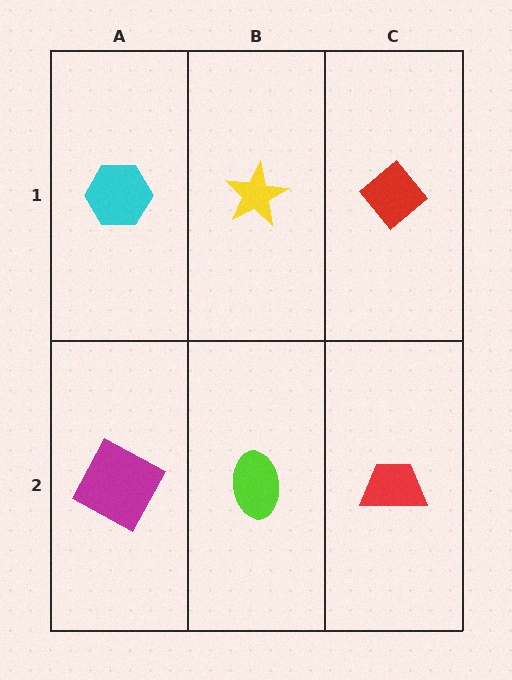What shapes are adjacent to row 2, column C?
A red diamond (row 1, column C), a lime ellipse (row 2, column B).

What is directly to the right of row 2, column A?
A lime ellipse.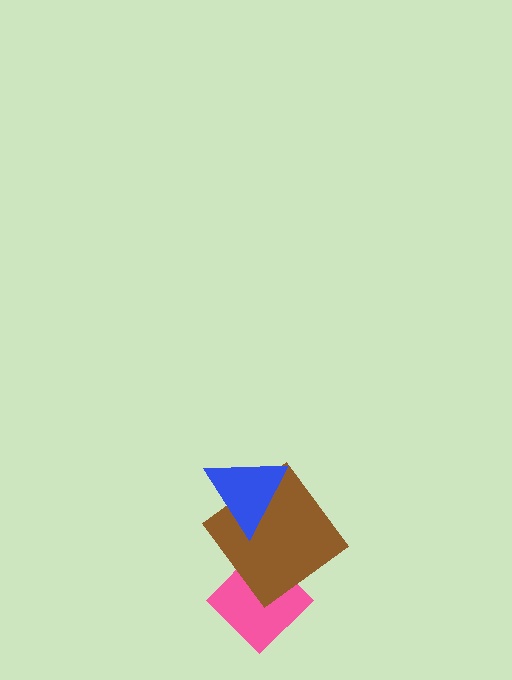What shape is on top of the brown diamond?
The blue triangle is on top of the brown diamond.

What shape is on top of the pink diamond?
The brown diamond is on top of the pink diamond.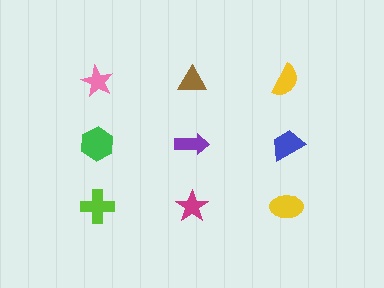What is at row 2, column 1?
A green hexagon.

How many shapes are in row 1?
3 shapes.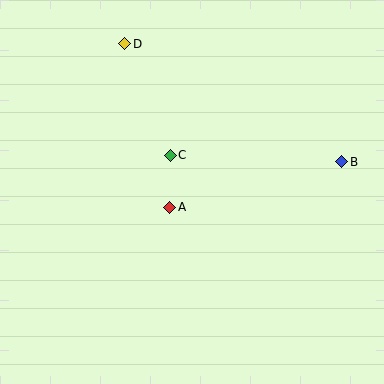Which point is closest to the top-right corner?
Point B is closest to the top-right corner.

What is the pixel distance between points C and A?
The distance between C and A is 52 pixels.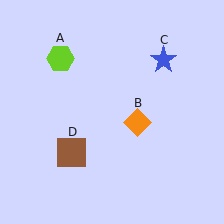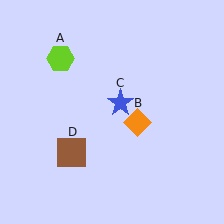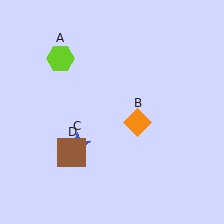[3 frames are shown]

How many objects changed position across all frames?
1 object changed position: blue star (object C).